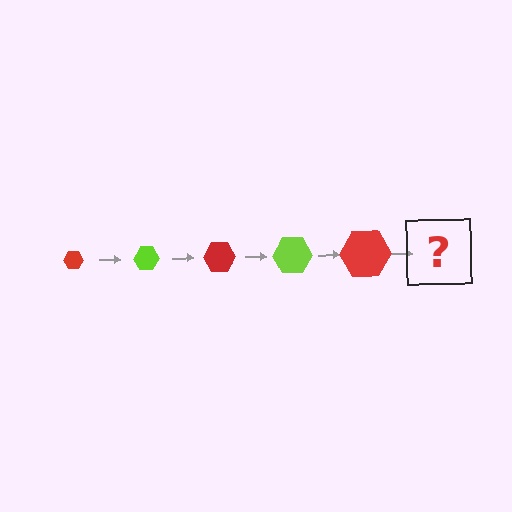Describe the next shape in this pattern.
It should be a lime hexagon, larger than the previous one.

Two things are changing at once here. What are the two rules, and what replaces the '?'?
The two rules are that the hexagon grows larger each step and the color cycles through red and lime. The '?' should be a lime hexagon, larger than the previous one.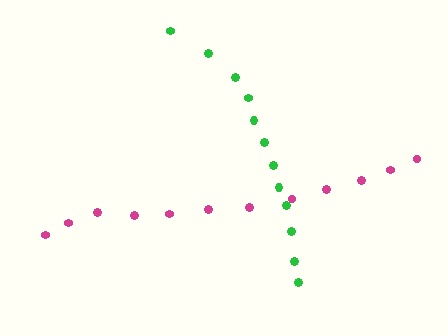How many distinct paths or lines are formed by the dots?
There are 2 distinct paths.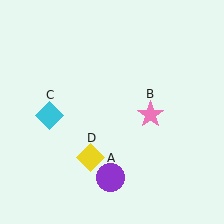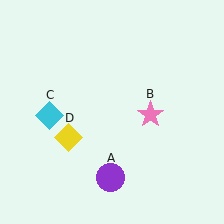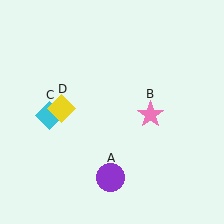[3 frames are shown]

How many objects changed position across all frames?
1 object changed position: yellow diamond (object D).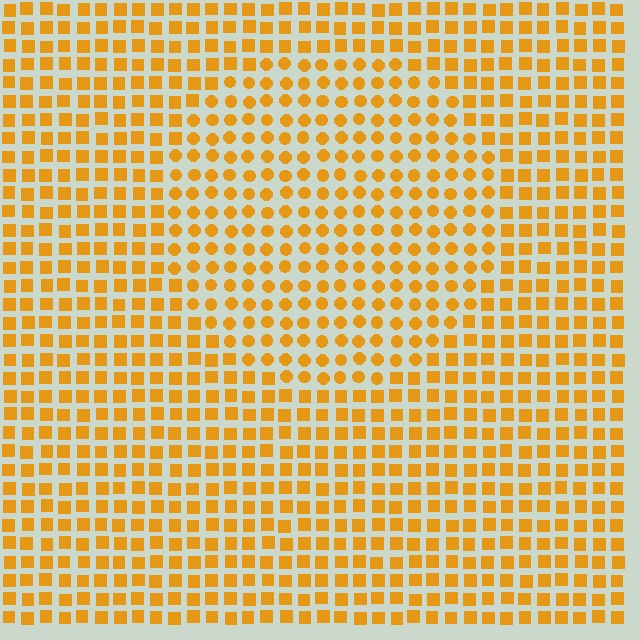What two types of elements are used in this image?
The image uses circles inside the circle region and squares outside it.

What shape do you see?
I see a circle.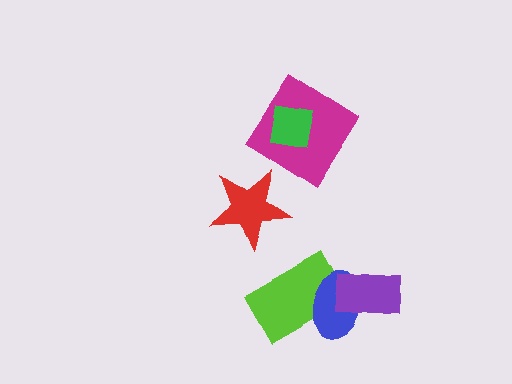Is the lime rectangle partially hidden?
Yes, it is partially covered by another shape.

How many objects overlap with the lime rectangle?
1 object overlaps with the lime rectangle.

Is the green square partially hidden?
No, no other shape covers it.